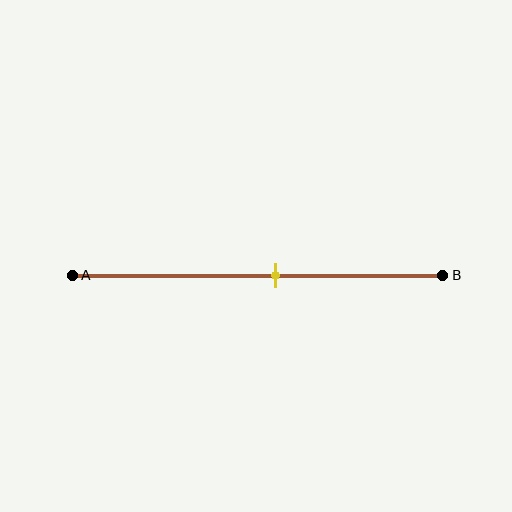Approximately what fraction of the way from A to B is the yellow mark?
The yellow mark is approximately 55% of the way from A to B.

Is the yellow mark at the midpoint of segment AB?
No, the mark is at about 55% from A, not at the 50% midpoint.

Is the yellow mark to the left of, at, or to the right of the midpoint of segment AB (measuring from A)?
The yellow mark is to the right of the midpoint of segment AB.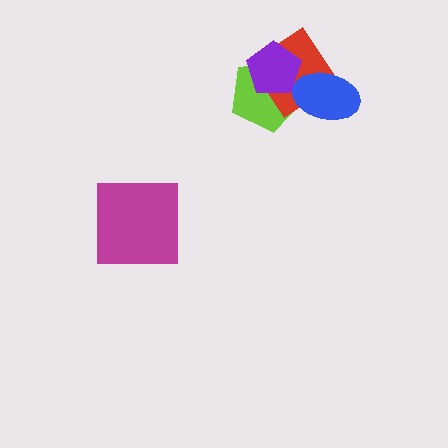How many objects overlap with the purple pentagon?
2 objects overlap with the purple pentagon.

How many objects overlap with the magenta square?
0 objects overlap with the magenta square.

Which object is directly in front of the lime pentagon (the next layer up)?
The red diamond is directly in front of the lime pentagon.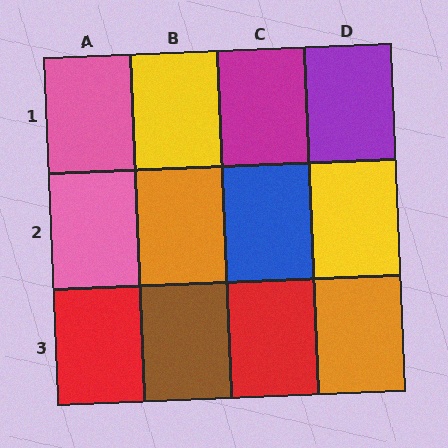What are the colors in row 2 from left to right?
Pink, orange, blue, yellow.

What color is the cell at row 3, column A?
Red.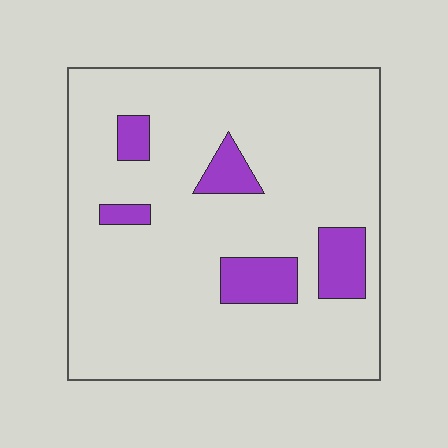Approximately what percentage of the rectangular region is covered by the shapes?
Approximately 10%.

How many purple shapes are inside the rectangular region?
5.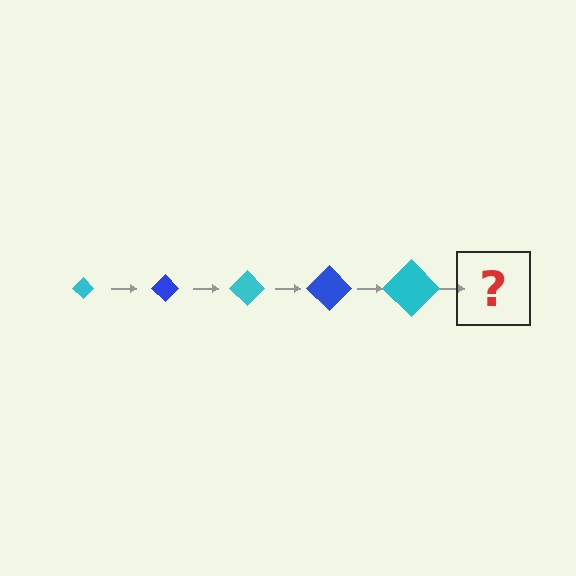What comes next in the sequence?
The next element should be a blue diamond, larger than the previous one.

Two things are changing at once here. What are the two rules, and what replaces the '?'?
The two rules are that the diamond grows larger each step and the color cycles through cyan and blue. The '?' should be a blue diamond, larger than the previous one.